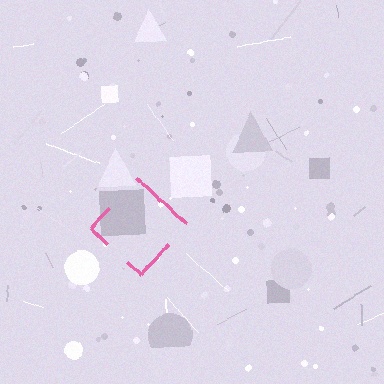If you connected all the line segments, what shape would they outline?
They would outline a diamond.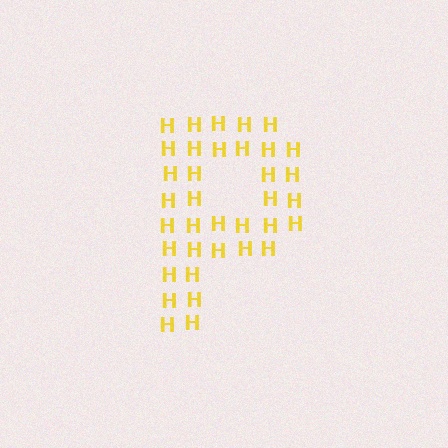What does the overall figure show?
The overall figure shows the letter P.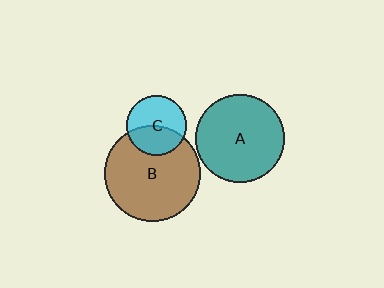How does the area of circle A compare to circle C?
Approximately 2.2 times.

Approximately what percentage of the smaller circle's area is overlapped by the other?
Approximately 45%.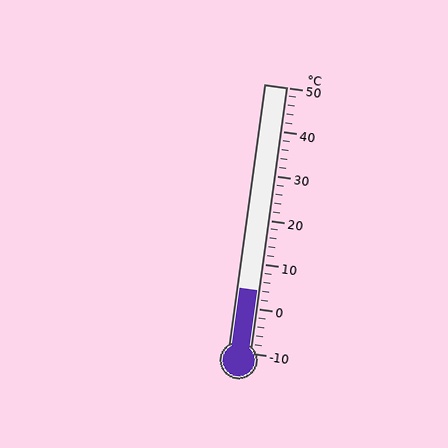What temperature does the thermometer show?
The thermometer shows approximately 4°C.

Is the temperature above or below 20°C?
The temperature is below 20°C.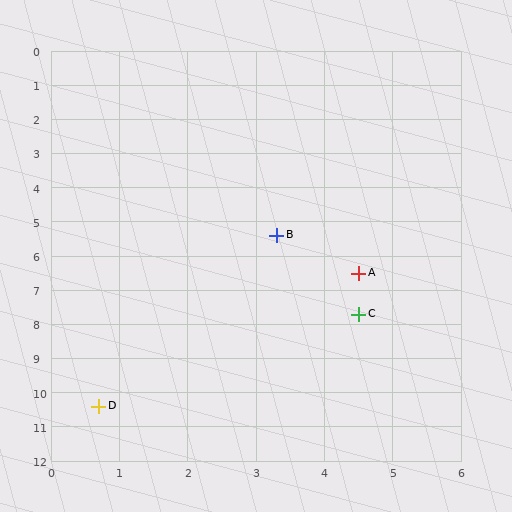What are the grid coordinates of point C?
Point C is at approximately (4.5, 7.7).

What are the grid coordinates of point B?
Point B is at approximately (3.3, 5.4).